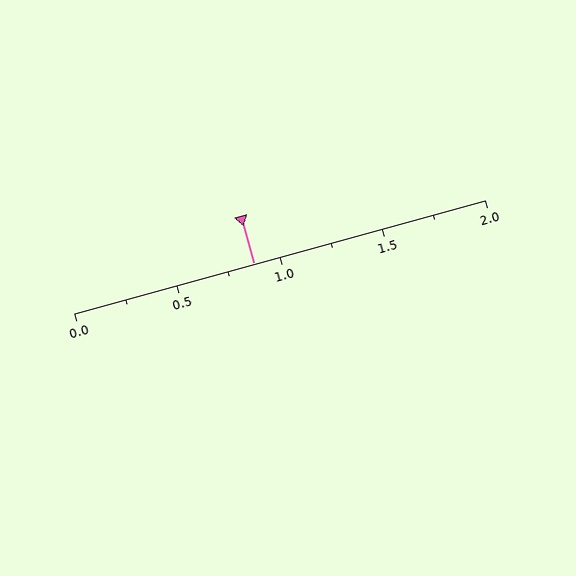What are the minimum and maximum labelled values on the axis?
The axis runs from 0.0 to 2.0.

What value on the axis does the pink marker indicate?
The marker indicates approximately 0.88.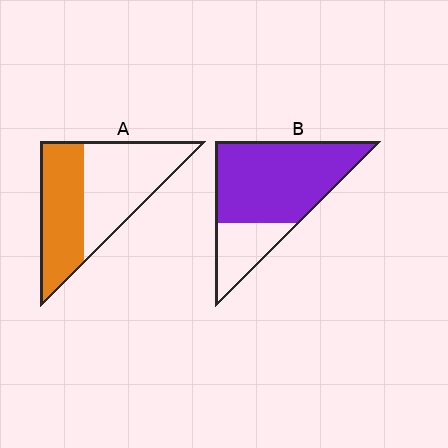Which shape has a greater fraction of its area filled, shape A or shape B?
Shape B.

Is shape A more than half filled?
No.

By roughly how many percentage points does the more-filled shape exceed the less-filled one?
By roughly 30 percentage points (B over A).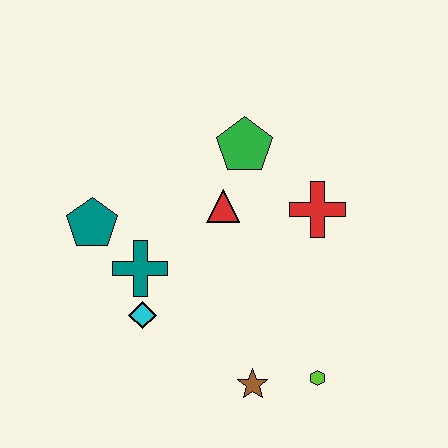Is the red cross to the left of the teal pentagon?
No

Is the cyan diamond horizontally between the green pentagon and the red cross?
No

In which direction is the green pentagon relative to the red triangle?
The green pentagon is above the red triangle.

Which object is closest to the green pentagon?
The red triangle is closest to the green pentagon.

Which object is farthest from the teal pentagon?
The lime hexagon is farthest from the teal pentagon.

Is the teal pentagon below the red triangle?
Yes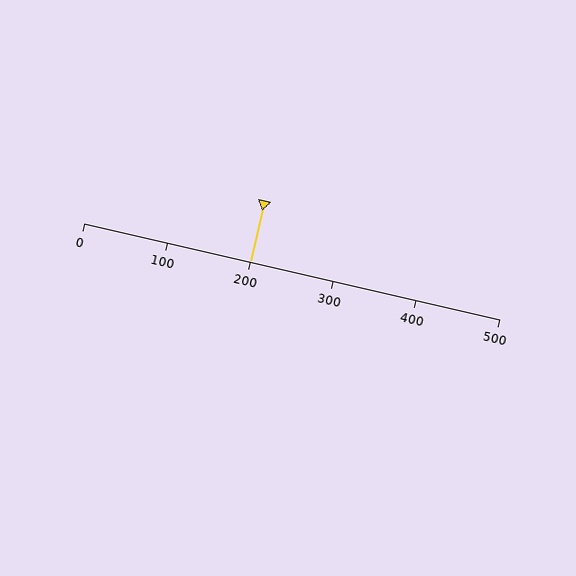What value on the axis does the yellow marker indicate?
The marker indicates approximately 200.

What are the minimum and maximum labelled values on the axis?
The axis runs from 0 to 500.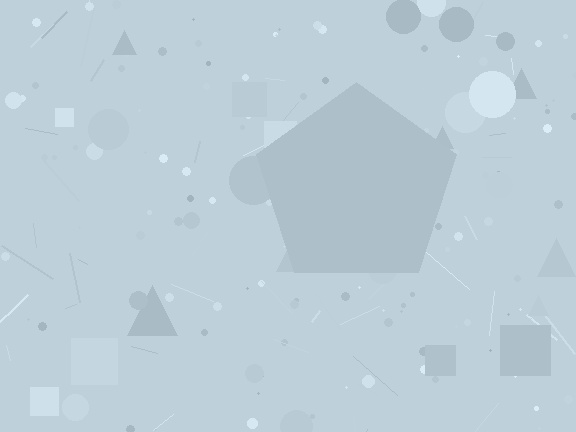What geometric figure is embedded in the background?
A pentagon is embedded in the background.